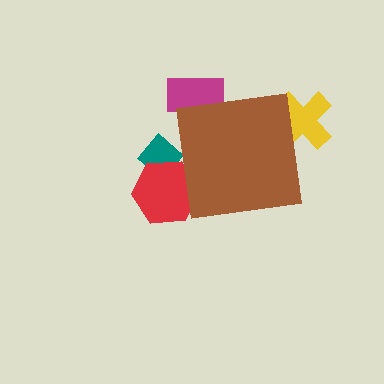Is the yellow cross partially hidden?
Yes, the yellow cross is partially hidden behind the brown square.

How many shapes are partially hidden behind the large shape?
4 shapes are partially hidden.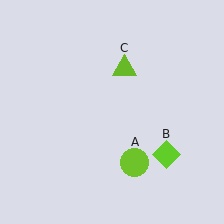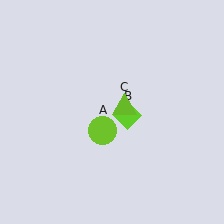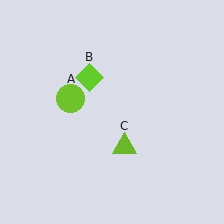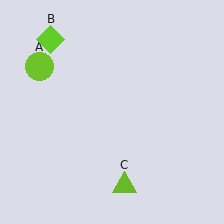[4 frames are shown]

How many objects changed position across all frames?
3 objects changed position: lime circle (object A), lime diamond (object B), lime triangle (object C).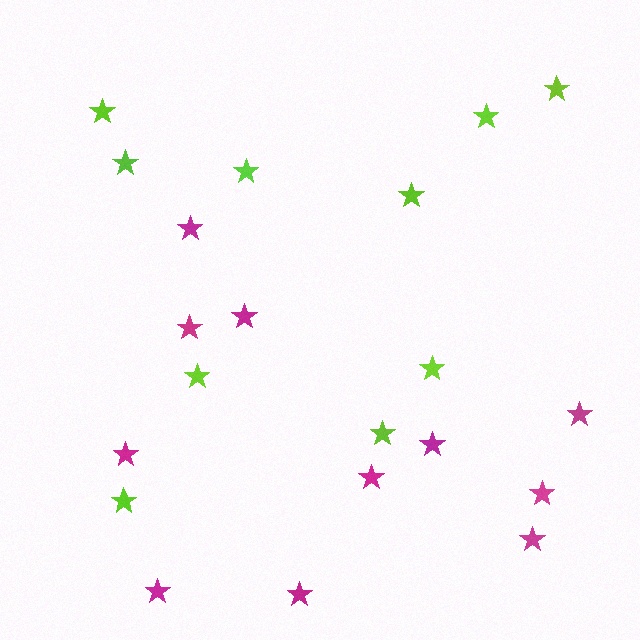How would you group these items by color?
There are 2 groups: one group of lime stars (10) and one group of magenta stars (11).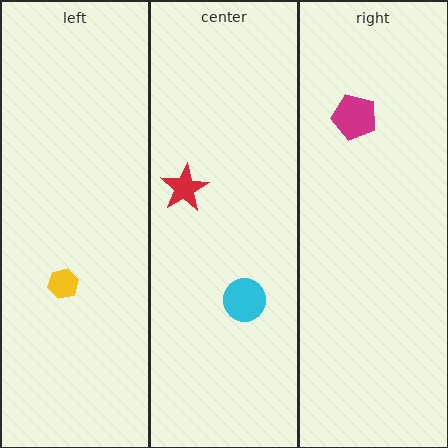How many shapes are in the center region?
2.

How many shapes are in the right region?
1.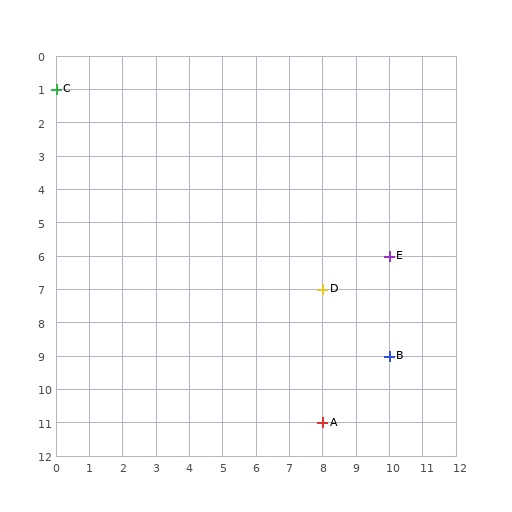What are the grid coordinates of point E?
Point E is at grid coordinates (10, 6).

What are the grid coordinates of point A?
Point A is at grid coordinates (8, 11).